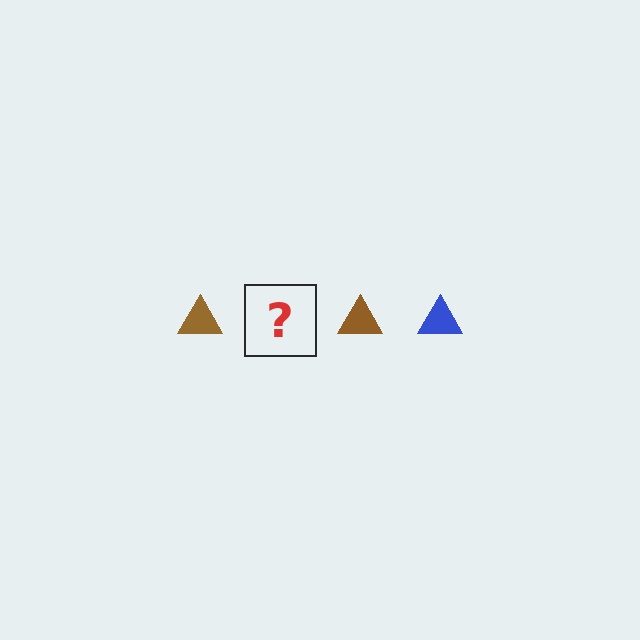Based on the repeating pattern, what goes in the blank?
The blank should be a blue triangle.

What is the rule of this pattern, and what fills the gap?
The rule is that the pattern cycles through brown, blue triangles. The gap should be filled with a blue triangle.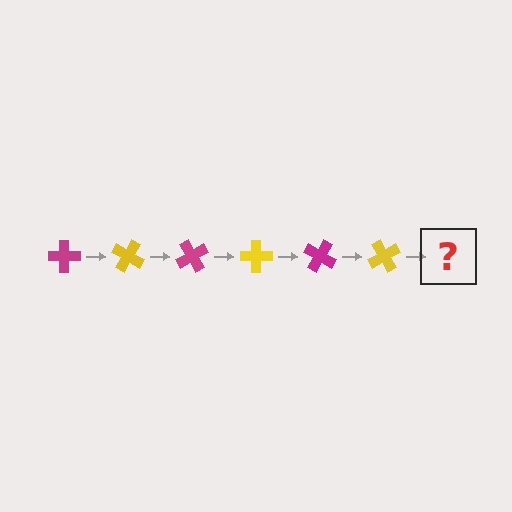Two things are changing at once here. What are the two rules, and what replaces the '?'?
The two rules are that it rotates 30 degrees each step and the color cycles through magenta and yellow. The '?' should be a magenta cross, rotated 180 degrees from the start.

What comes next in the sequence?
The next element should be a magenta cross, rotated 180 degrees from the start.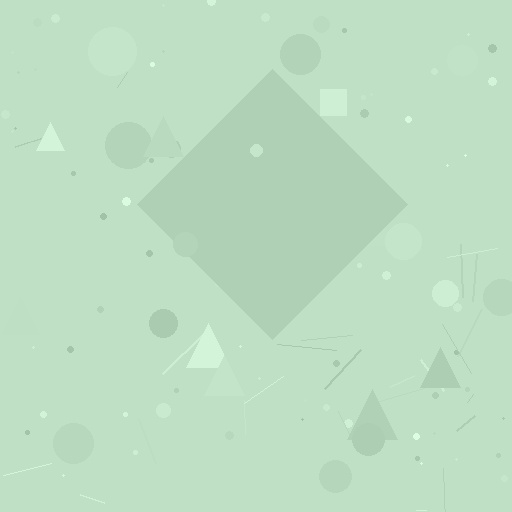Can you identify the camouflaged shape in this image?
The camouflaged shape is a diamond.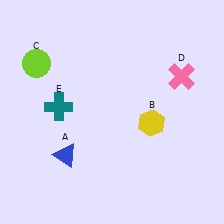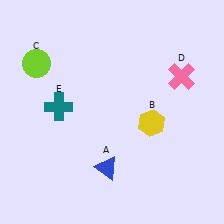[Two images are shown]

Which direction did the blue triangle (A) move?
The blue triangle (A) moved right.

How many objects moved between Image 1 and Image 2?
1 object moved between the two images.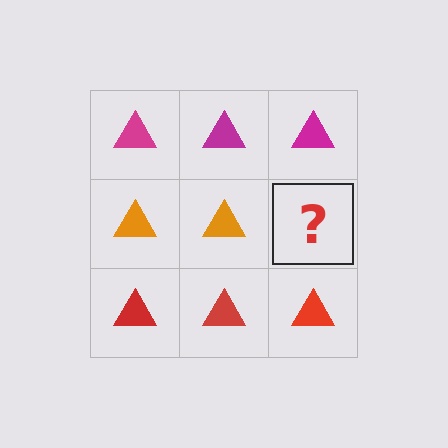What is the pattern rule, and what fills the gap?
The rule is that each row has a consistent color. The gap should be filled with an orange triangle.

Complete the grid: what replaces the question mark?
The question mark should be replaced with an orange triangle.